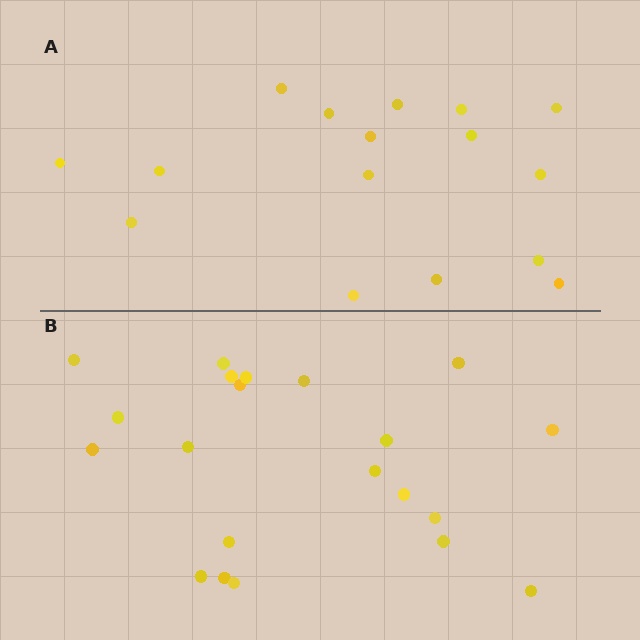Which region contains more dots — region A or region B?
Region B (the bottom region) has more dots.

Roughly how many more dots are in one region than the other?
Region B has about 5 more dots than region A.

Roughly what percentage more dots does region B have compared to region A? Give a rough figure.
About 30% more.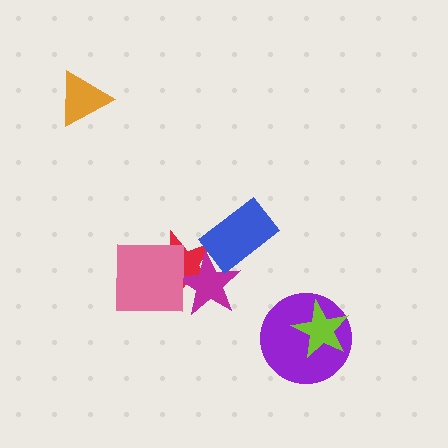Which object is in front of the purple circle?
The lime star is in front of the purple circle.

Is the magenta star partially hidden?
Yes, it is partially covered by another shape.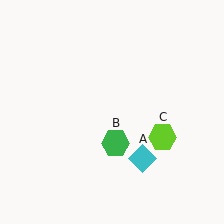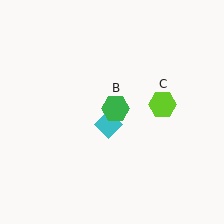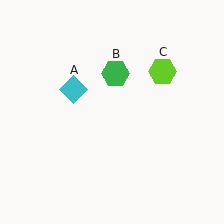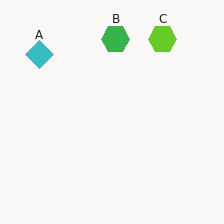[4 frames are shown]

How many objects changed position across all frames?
3 objects changed position: cyan diamond (object A), green hexagon (object B), lime hexagon (object C).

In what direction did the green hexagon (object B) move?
The green hexagon (object B) moved up.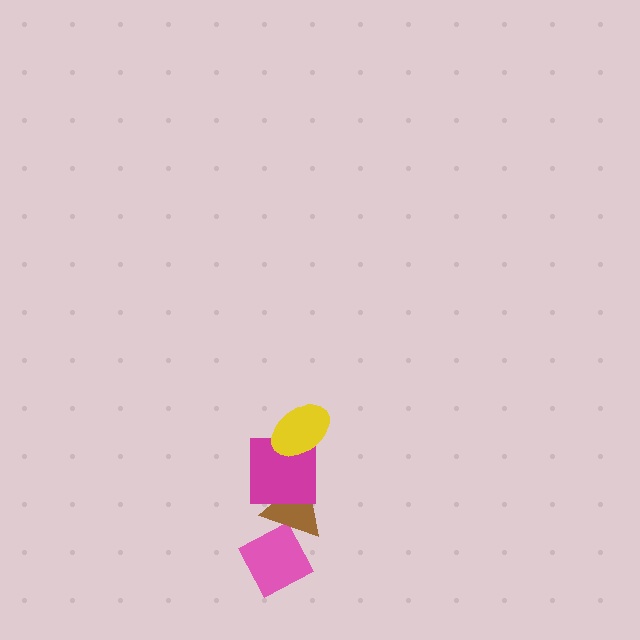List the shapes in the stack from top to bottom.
From top to bottom: the yellow ellipse, the magenta square, the brown triangle, the pink diamond.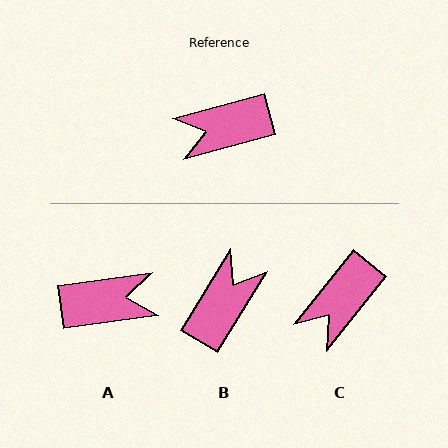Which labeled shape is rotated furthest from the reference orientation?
A, about 172 degrees away.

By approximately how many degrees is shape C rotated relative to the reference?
Approximately 36 degrees counter-clockwise.